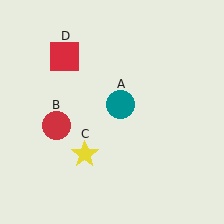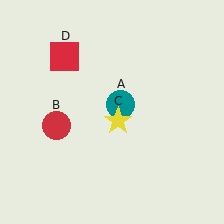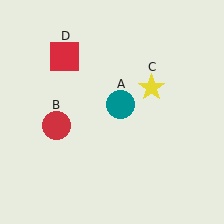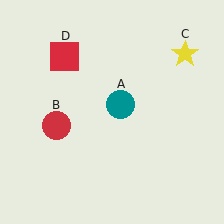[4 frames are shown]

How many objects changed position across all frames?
1 object changed position: yellow star (object C).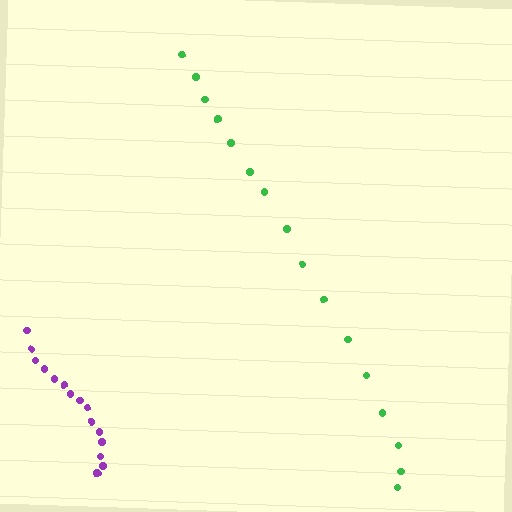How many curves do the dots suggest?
There are 2 distinct paths.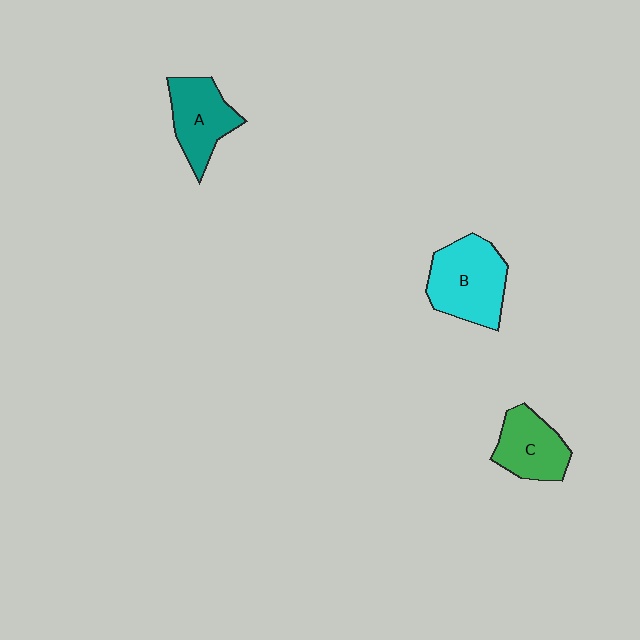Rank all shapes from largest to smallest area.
From largest to smallest: B (cyan), A (teal), C (green).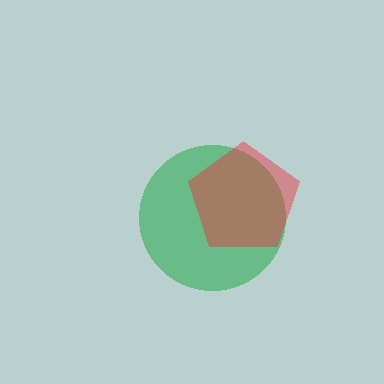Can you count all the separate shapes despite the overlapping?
Yes, there are 2 separate shapes.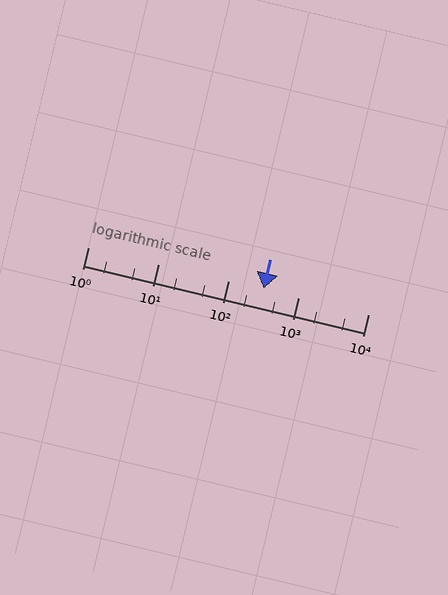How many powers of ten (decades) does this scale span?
The scale spans 4 decades, from 1 to 10000.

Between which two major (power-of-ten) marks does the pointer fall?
The pointer is between 100 and 1000.